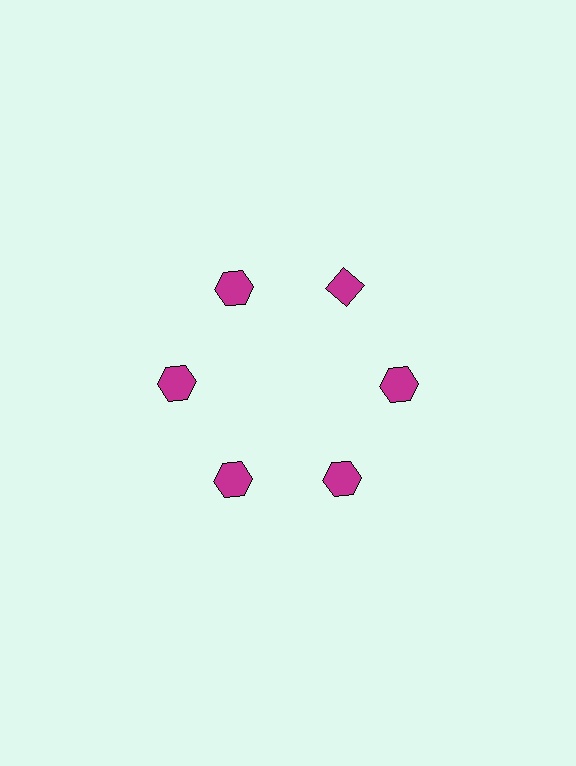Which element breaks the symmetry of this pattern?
The magenta diamond at roughly the 1 o'clock position breaks the symmetry. All other shapes are magenta hexagons.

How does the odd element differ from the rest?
It has a different shape: diamond instead of hexagon.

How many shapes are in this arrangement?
There are 6 shapes arranged in a ring pattern.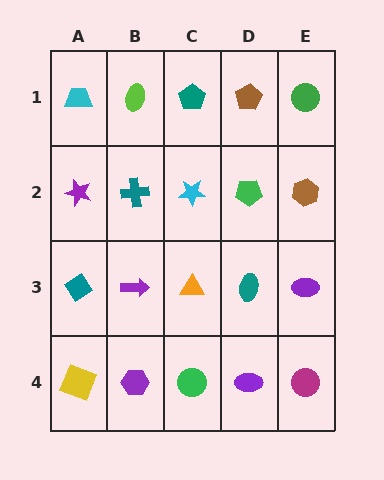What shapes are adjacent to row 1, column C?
A cyan star (row 2, column C), a lime ellipse (row 1, column B), a brown pentagon (row 1, column D).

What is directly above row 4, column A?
A teal diamond.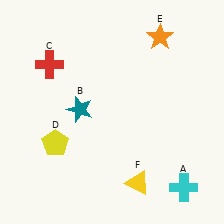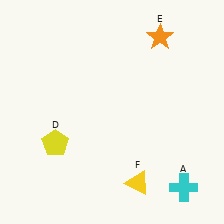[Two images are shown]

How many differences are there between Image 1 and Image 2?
There are 2 differences between the two images.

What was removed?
The red cross (C), the teal star (B) were removed in Image 2.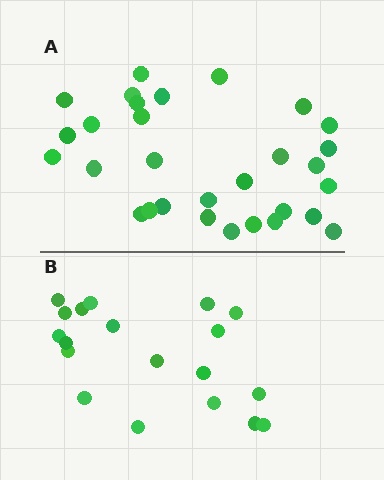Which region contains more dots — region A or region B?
Region A (the top region) has more dots.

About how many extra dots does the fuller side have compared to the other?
Region A has roughly 12 or so more dots than region B.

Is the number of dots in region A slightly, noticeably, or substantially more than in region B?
Region A has substantially more. The ratio is roughly 1.6 to 1.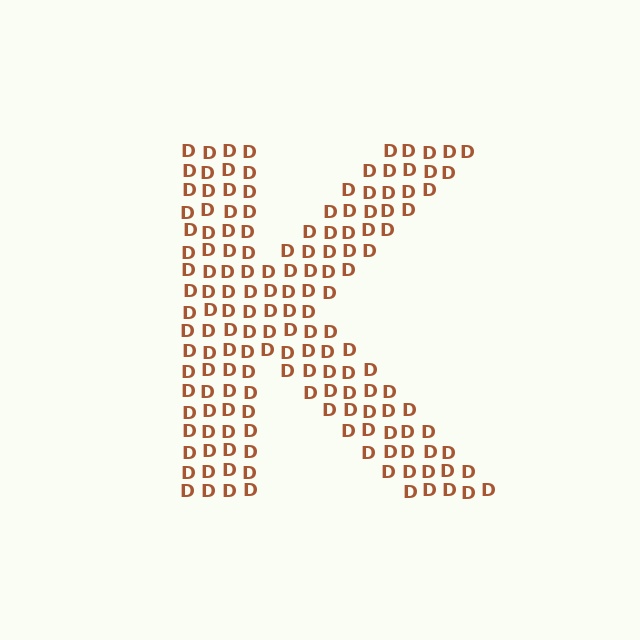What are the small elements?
The small elements are letter D's.